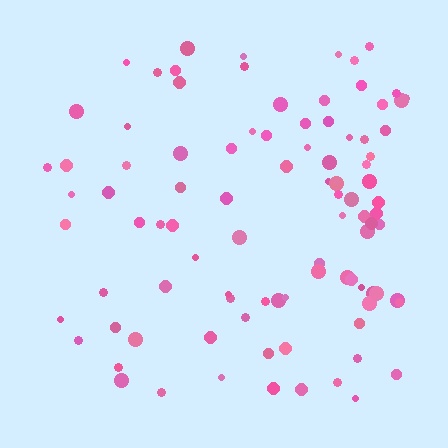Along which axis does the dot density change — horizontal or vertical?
Horizontal.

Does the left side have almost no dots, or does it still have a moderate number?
Still a moderate number, just noticeably fewer than the right.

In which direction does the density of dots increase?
From left to right, with the right side densest.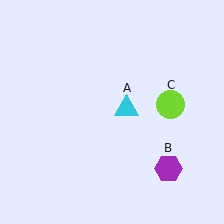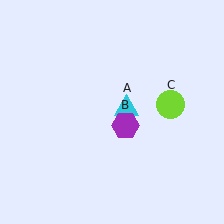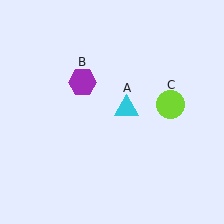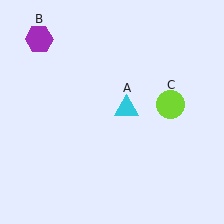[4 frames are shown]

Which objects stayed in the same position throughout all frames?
Cyan triangle (object A) and lime circle (object C) remained stationary.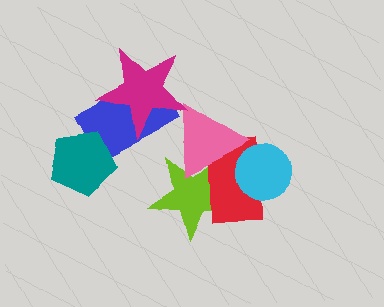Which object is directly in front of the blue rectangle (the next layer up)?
The teal pentagon is directly in front of the blue rectangle.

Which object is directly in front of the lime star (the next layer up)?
The red rectangle is directly in front of the lime star.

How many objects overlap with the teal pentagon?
1 object overlaps with the teal pentagon.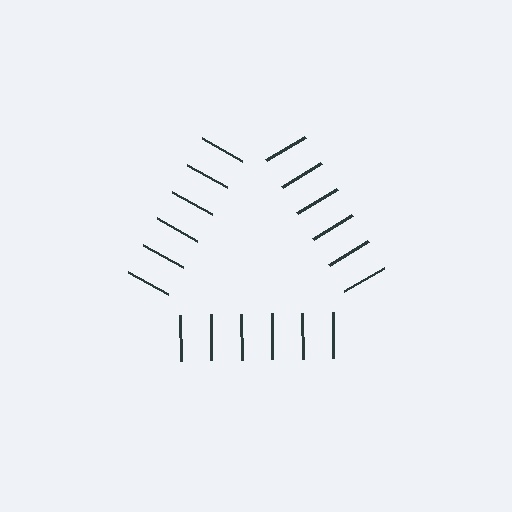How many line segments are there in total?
18 — 6 along each of the 3 edges.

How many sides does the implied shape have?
3 sides — the line-ends trace a triangle.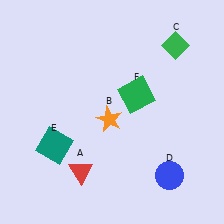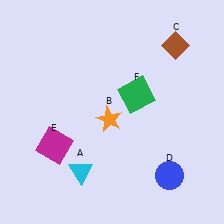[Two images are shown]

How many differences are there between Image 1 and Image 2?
There are 3 differences between the two images.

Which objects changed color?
A changed from red to cyan. C changed from green to brown. E changed from teal to magenta.